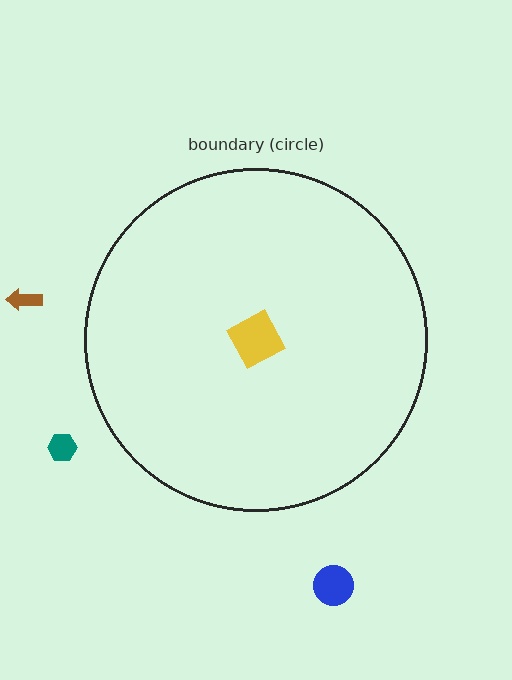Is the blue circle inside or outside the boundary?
Outside.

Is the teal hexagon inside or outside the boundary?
Outside.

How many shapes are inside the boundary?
1 inside, 3 outside.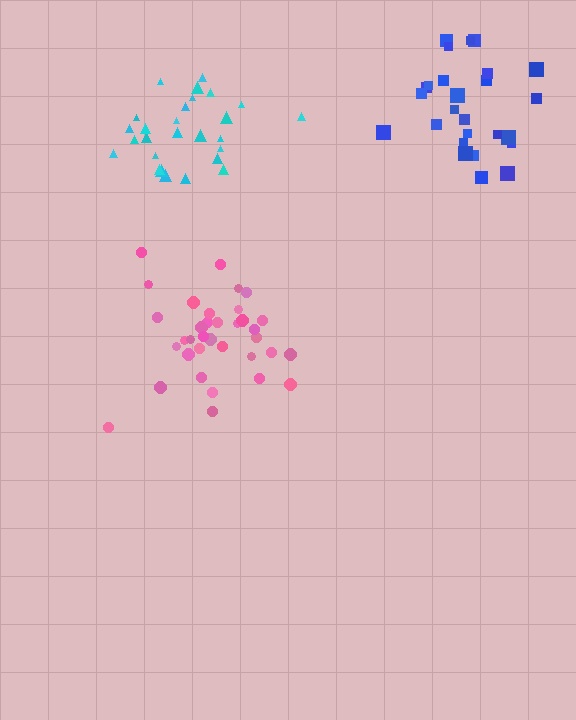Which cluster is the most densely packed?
Cyan.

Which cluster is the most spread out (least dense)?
Blue.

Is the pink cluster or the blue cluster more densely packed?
Pink.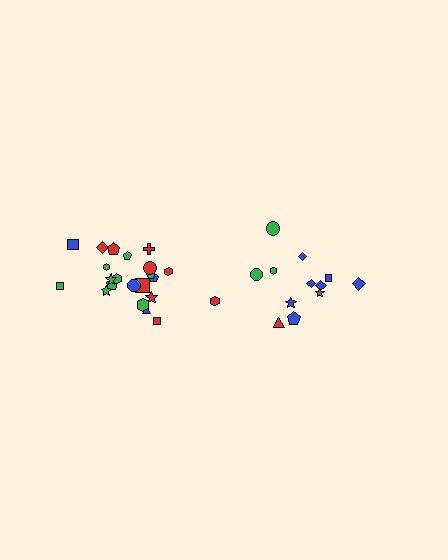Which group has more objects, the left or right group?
The left group.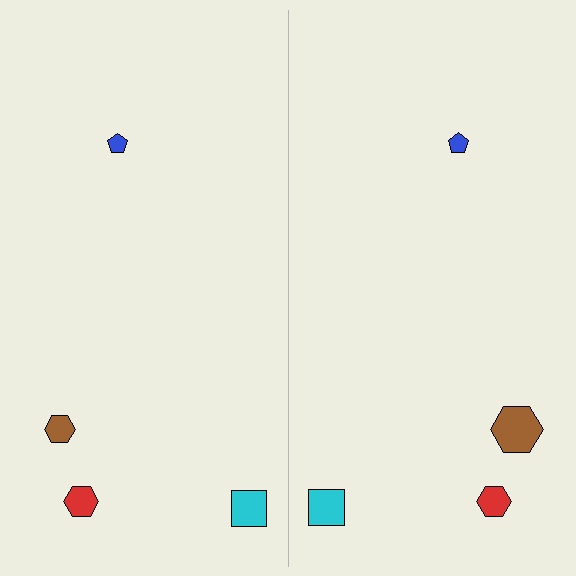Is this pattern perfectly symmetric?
No, the pattern is not perfectly symmetric. The brown hexagon on the right side has a different size than its mirror counterpart.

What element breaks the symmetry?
The brown hexagon on the right side has a different size than its mirror counterpart.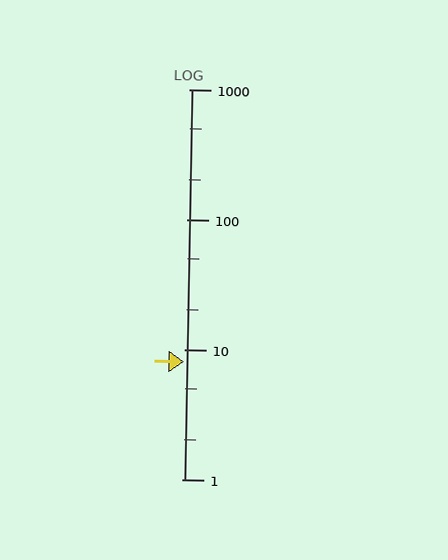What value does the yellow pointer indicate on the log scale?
The pointer indicates approximately 8.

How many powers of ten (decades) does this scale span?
The scale spans 3 decades, from 1 to 1000.